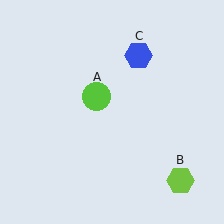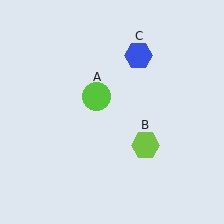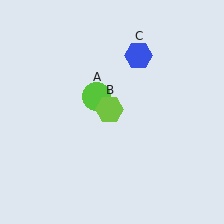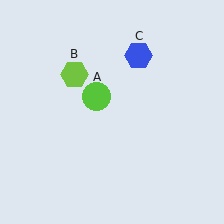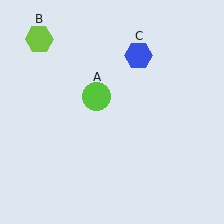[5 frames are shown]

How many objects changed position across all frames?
1 object changed position: lime hexagon (object B).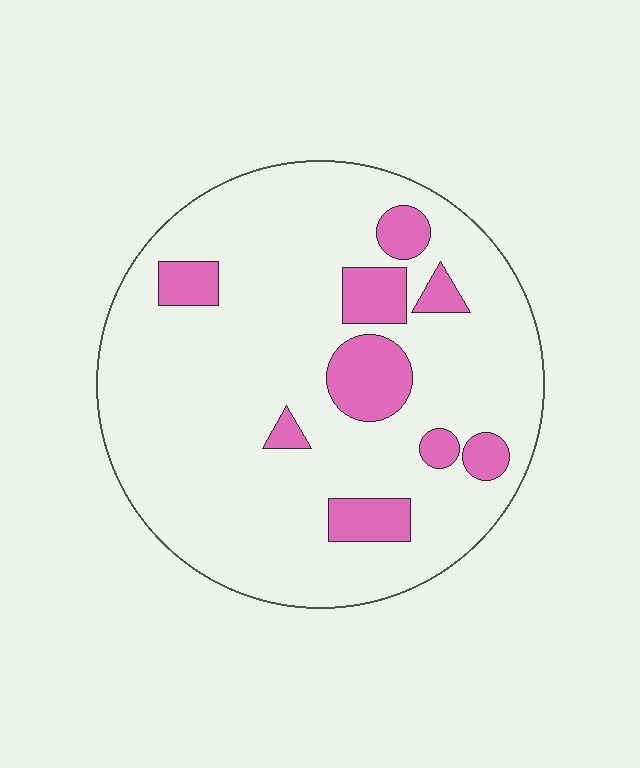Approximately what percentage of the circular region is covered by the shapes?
Approximately 15%.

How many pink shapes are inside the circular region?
9.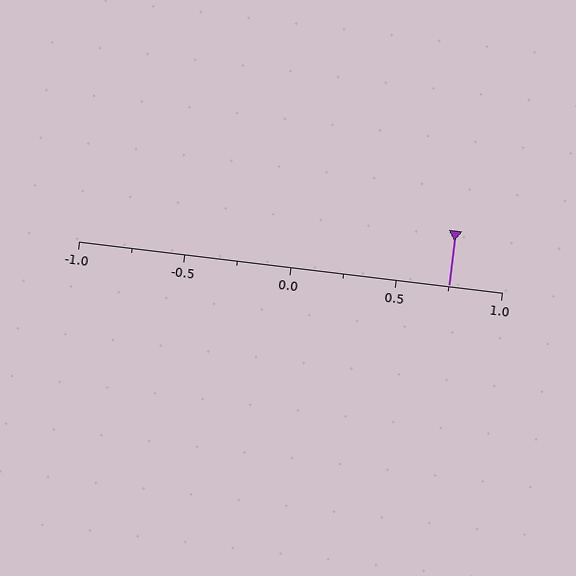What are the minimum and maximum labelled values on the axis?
The axis runs from -1.0 to 1.0.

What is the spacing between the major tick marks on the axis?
The major ticks are spaced 0.5 apart.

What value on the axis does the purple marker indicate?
The marker indicates approximately 0.75.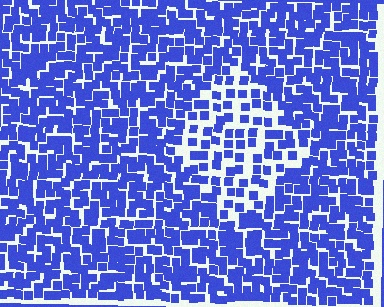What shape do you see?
I see a diamond.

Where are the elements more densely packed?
The elements are more densely packed outside the diamond boundary.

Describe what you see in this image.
The image contains small blue elements arranged at two different densities. A diamond-shaped region is visible where the elements are less densely packed than the surrounding area.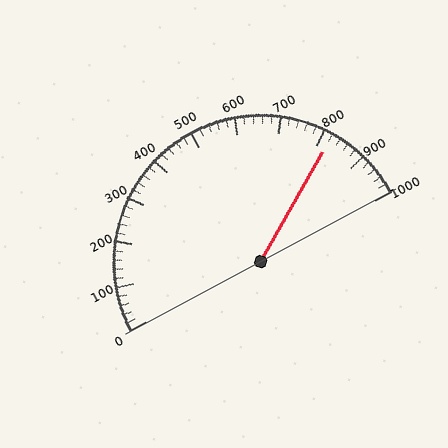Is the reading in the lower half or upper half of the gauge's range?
The reading is in the upper half of the range (0 to 1000).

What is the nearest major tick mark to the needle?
The nearest major tick mark is 800.